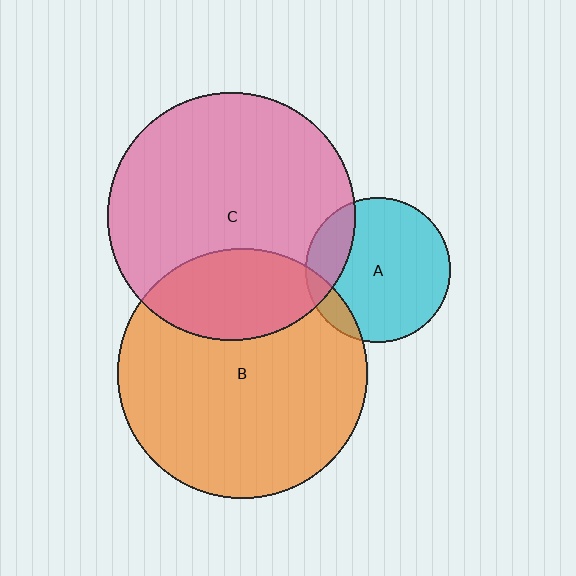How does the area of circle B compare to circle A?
Approximately 3.0 times.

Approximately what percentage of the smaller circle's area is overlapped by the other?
Approximately 10%.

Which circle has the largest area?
Circle B (orange).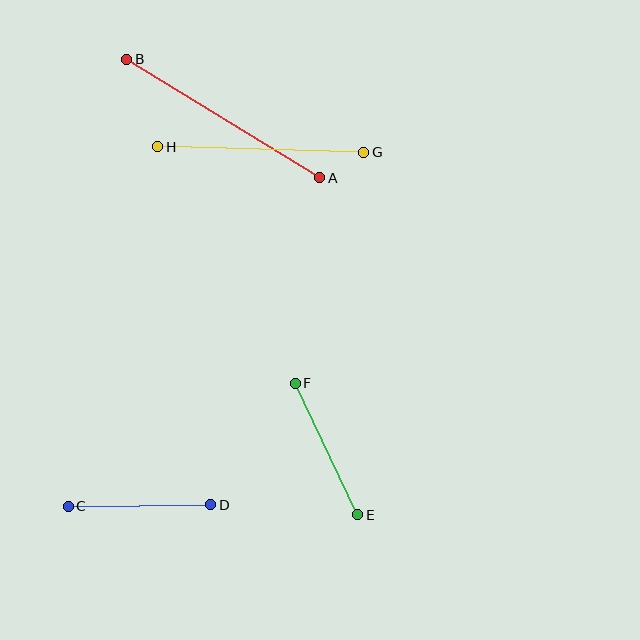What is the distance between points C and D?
The distance is approximately 142 pixels.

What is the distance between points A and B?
The distance is approximately 226 pixels.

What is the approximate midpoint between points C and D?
The midpoint is at approximately (140, 506) pixels.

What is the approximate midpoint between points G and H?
The midpoint is at approximately (261, 150) pixels.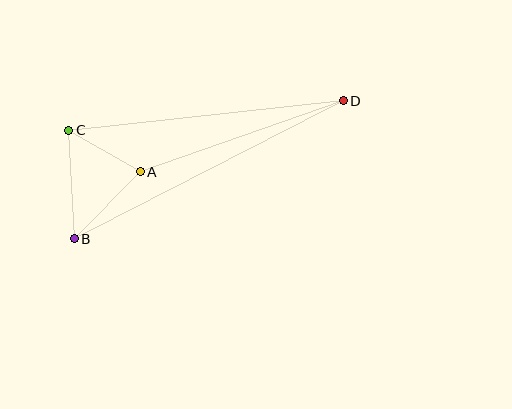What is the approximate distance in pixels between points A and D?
The distance between A and D is approximately 215 pixels.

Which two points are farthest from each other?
Points B and D are farthest from each other.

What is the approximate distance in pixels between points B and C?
The distance between B and C is approximately 108 pixels.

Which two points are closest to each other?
Points A and C are closest to each other.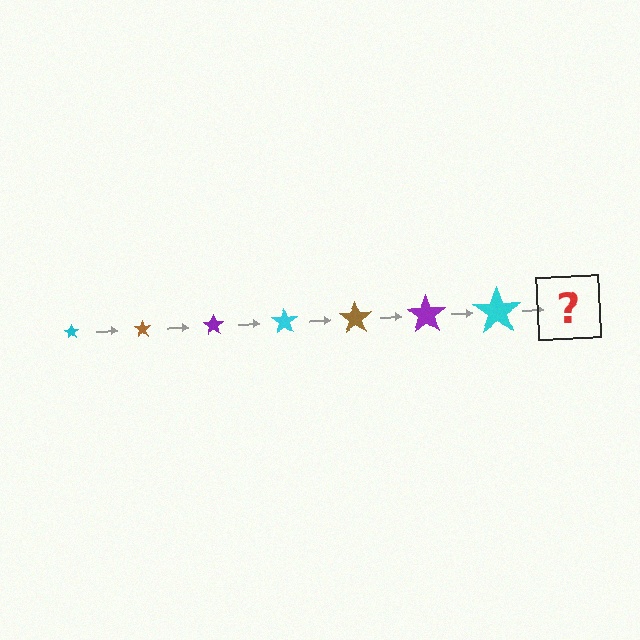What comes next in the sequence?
The next element should be a brown star, larger than the previous one.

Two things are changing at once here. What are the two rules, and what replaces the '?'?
The two rules are that the star grows larger each step and the color cycles through cyan, brown, and purple. The '?' should be a brown star, larger than the previous one.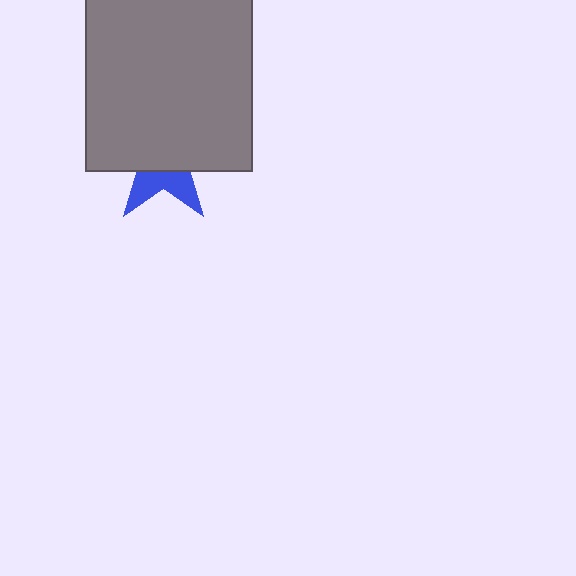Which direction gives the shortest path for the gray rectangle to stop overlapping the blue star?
Moving up gives the shortest separation.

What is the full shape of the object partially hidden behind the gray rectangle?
The partially hidden object is a blue star.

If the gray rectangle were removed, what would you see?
You would see the complete blue star.